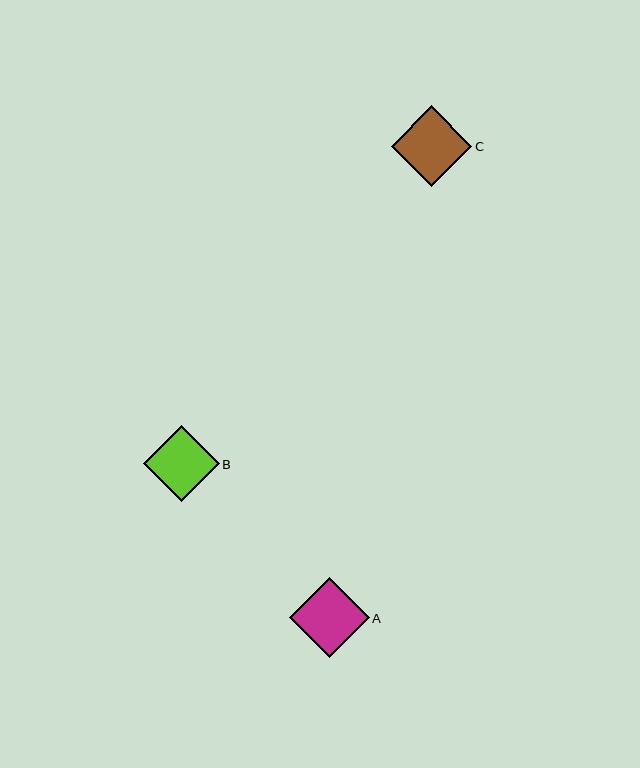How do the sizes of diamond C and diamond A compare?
Diamond C and diamond A are approximately the same size.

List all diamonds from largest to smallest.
From largest to smallest: C, A, B.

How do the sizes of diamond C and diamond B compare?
Diamond C and diamond B are approximately the same size.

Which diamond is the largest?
Diamond C is the largest with a size of approximately 81 pixels.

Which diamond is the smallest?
Diamond B is the smallest with a size of approximately 76 pixels.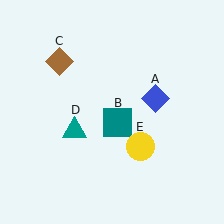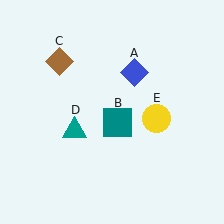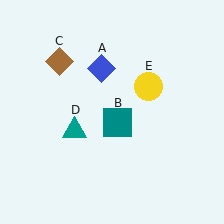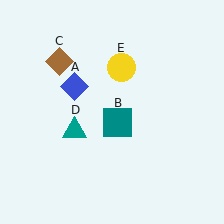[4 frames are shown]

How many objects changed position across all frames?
2 objects changed position: blue diamond (object A), yellow circle (object E).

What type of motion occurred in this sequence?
The blue diamond (object A), yellow circle (object E) rotated counterclockwise around the center of the scene.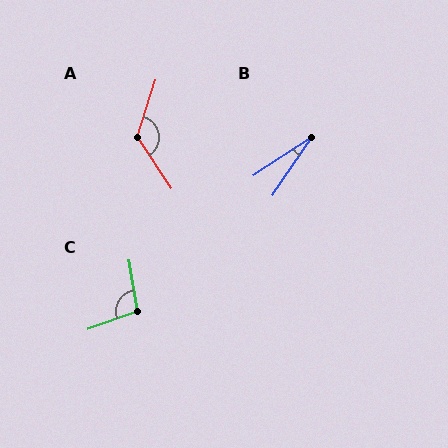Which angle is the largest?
A, at approximately 129 degrees.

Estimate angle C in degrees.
Approximately 100 degrees.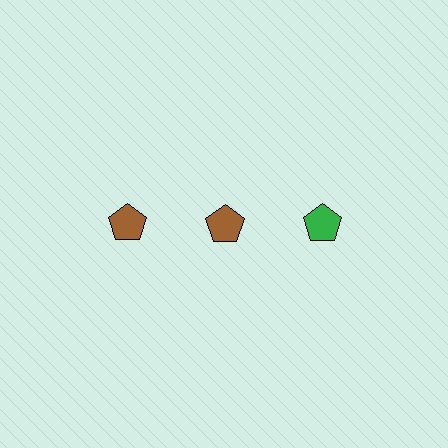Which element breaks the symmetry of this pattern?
The green pentagon in the top row, center column breaks the symmetry. All other shapes are brown pentagons.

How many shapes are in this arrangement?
There are 3 shapes arranged in a grid pattern.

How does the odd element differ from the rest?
It has a different color: green instead of brown.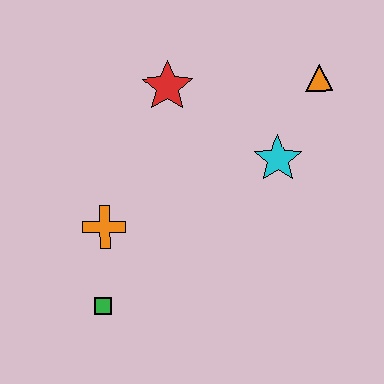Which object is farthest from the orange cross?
The orange triangle is farthest from the orange cross.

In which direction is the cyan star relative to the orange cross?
The cyan star is to the right of the orange cross.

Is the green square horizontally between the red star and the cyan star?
No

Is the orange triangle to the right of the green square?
Yes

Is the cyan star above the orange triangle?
No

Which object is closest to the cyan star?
The orange triangle is closest to the cyan star.